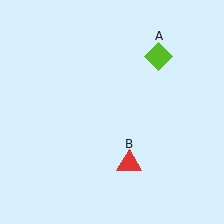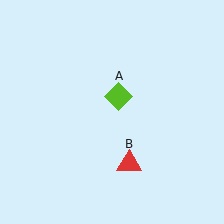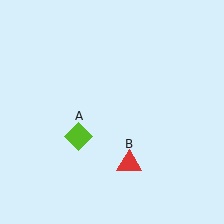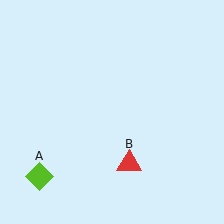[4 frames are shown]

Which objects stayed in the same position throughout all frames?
Red triangle (object B) remained stationary.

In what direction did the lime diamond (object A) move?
The lime diamond (object A) moved down and to the left.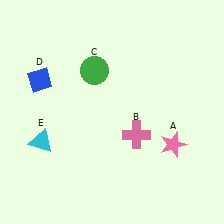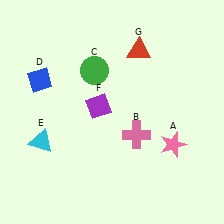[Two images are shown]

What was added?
A purple diamond (F), a red triangle (G) were added in Image 2.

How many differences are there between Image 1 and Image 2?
There are 2 differences between the two images.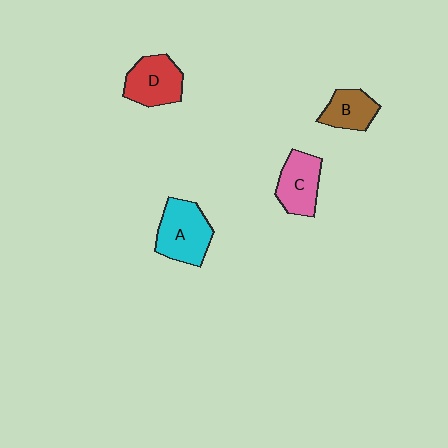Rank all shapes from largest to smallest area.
From largest to smallest: A (cyan), D (red), C (pink), B (brown).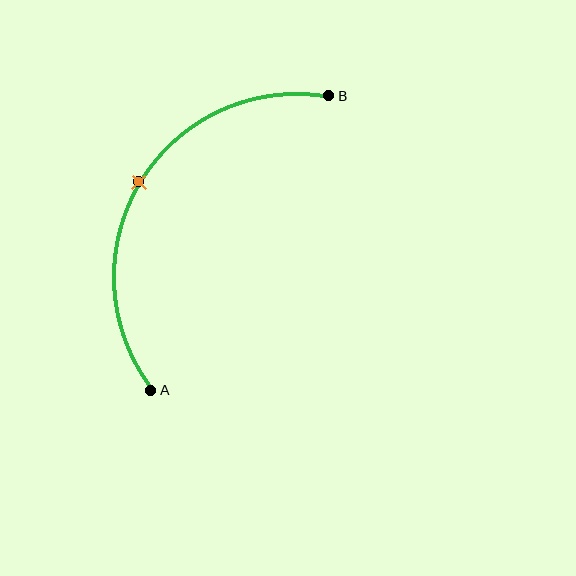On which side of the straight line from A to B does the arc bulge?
The arc bulges to the left of the straight line connecting A and B.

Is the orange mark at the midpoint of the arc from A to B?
Yes. The orange mark lies on the arc at equal arc-length from both A and B — it is the arc midpoint.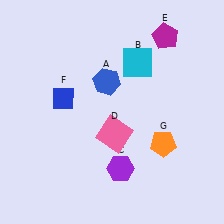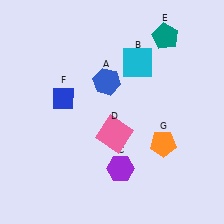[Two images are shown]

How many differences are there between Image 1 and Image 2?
There is 1 difference between the two images.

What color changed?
The pentagon (E) changed from magenta in Image 1 to teal in Image 2.